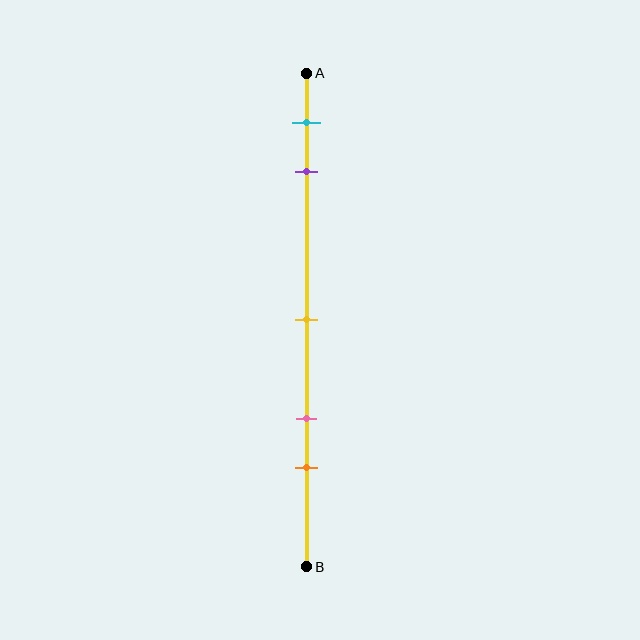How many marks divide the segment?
There are 5 marks dividing the segment.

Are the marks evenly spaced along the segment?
No, the marks are not evenly spaced.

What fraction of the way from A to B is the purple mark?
The purple mark is approximately 20% (0.2) of the way from A to B.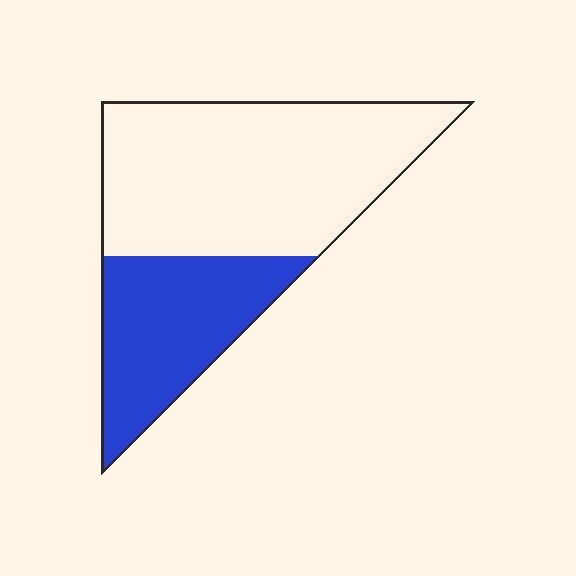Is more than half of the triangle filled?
No.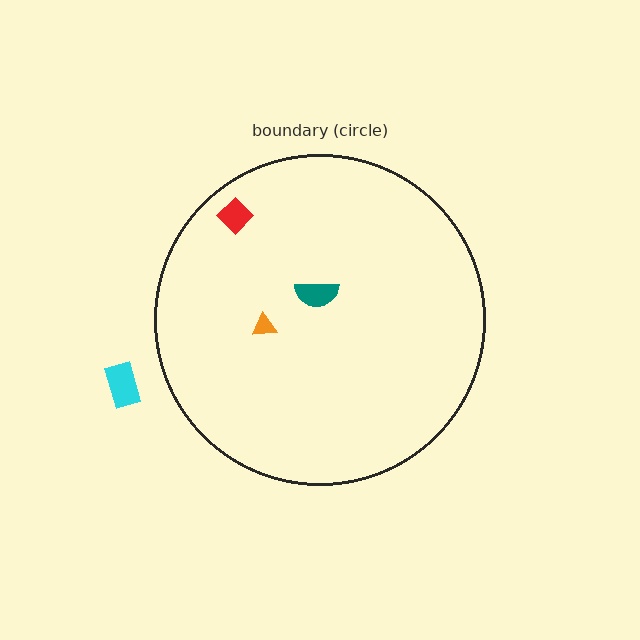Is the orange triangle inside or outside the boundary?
Inside.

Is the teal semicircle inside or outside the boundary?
Inside.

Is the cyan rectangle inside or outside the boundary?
Outside.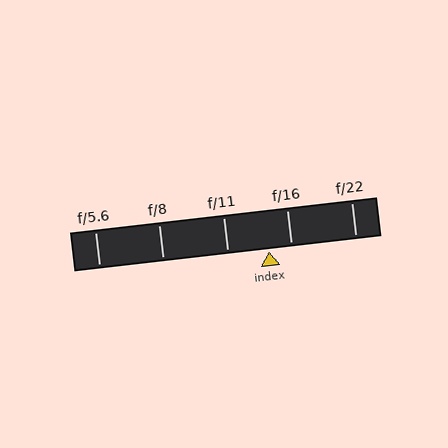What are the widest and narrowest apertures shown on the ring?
The widest aperture shown is f/5.6 and the narrowest is f/22.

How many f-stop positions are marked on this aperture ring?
There are 5 f-stop positions marked.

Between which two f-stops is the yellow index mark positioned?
The index mark is between f/11 and f/16.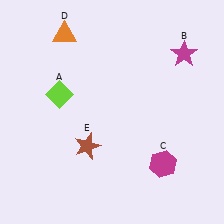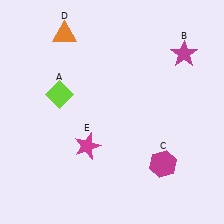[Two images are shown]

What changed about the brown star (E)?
In Image 1, E is brown. In Image 2, it changed to magenta.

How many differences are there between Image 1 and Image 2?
There is 1 difference between the two images.